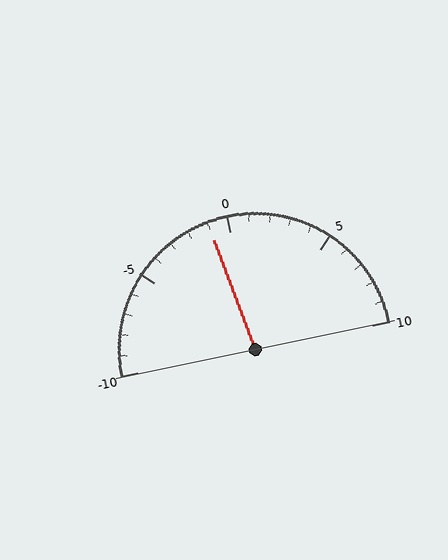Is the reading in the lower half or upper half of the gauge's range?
The reading is in the lower half of the range (-10 to 10).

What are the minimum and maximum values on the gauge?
The gauge ranges from -10 to 10.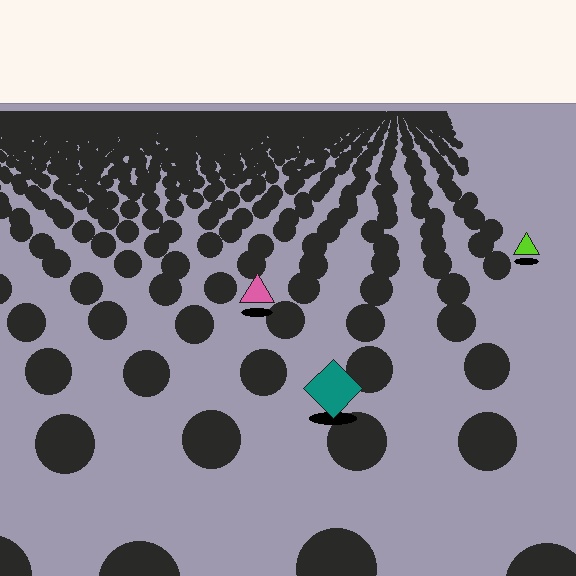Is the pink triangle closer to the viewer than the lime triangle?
Yes. The pink triangle is closer — you can tell from the texture gradient: the ground texture is coarser near it.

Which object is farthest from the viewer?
The lime triangle is farthest from the viewer. It appears smaller and the ground texture around it is denser.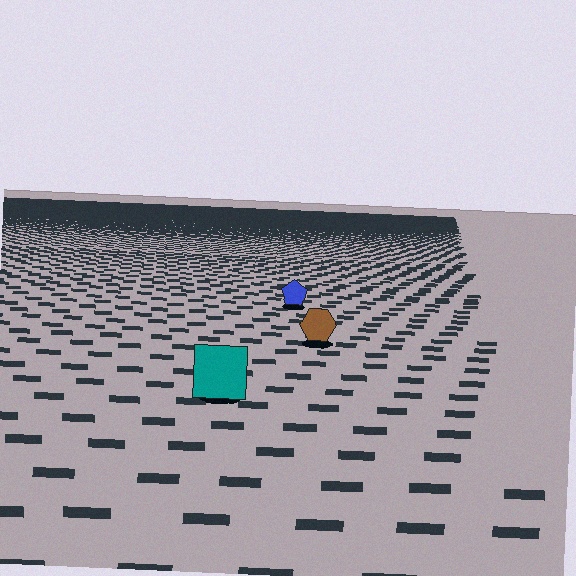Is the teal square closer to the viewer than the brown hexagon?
Yes. The teal square is closer — you can tell from the texture gradient: the ground texture is coarser near it.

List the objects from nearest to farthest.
From nearest to farthest: the teal square, the brown hexagon, the blue pentagon.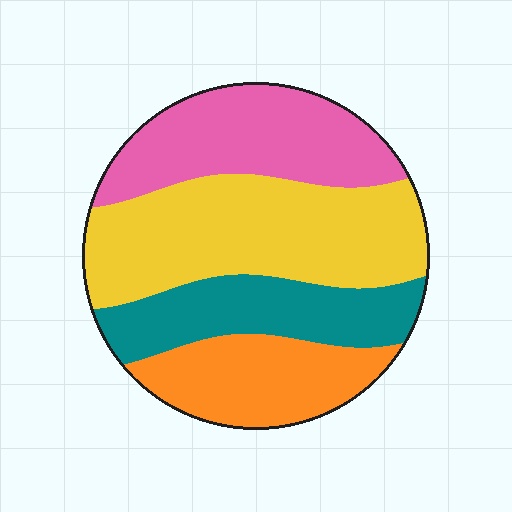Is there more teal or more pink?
Pink.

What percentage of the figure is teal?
Teal covers roughly 20% of the figure.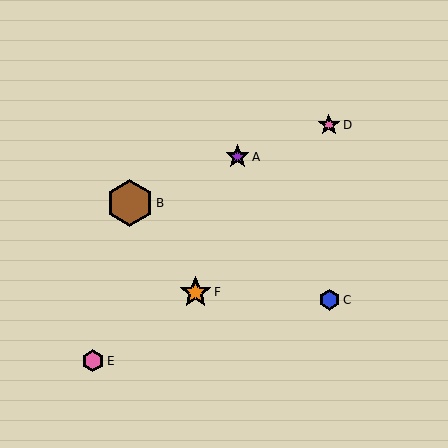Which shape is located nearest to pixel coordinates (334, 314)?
The blue hexagon (labeled C) at (330, 300) is nearest to that location.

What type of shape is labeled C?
Shape C is a blue hexagon.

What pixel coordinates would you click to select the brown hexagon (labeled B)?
Click at (130, 203) to select the brown hexagon B.